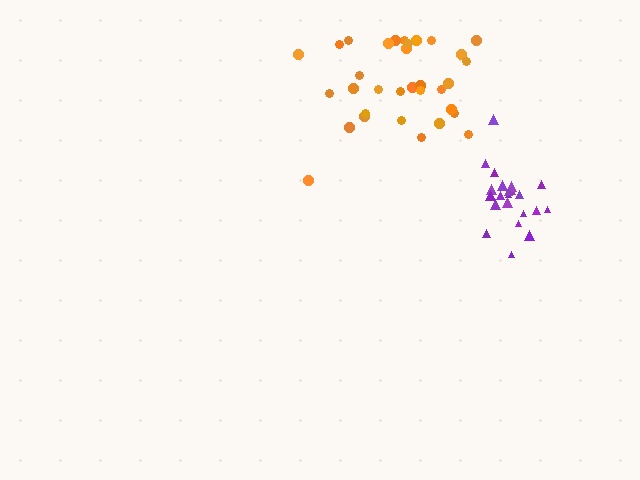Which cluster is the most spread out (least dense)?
Orange.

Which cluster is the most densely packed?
Purple.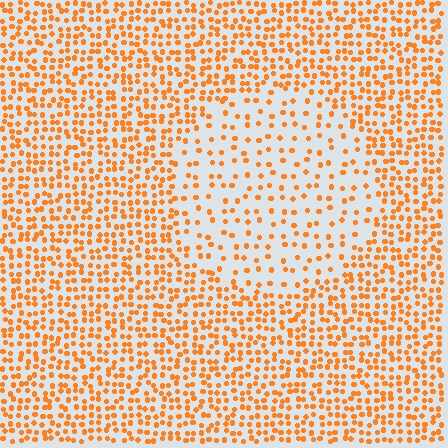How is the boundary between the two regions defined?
The boundary is defined by a change in element density (approximately 2.3x ratio). All elements are the same color, size, and shape.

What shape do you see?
I see a circle.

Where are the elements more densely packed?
The elements are more densely packed outside the circle boundary.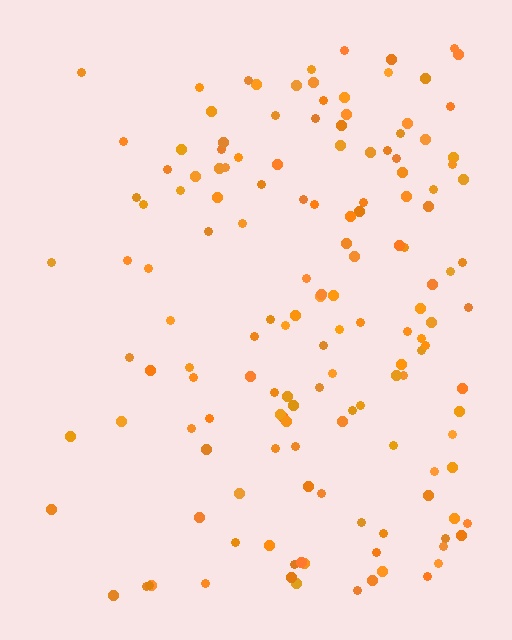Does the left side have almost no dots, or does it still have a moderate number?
Still a moderate number, just noticeably fewer than the right.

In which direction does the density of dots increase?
From left to right, with the right side densest.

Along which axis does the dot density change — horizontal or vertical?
Horizontal.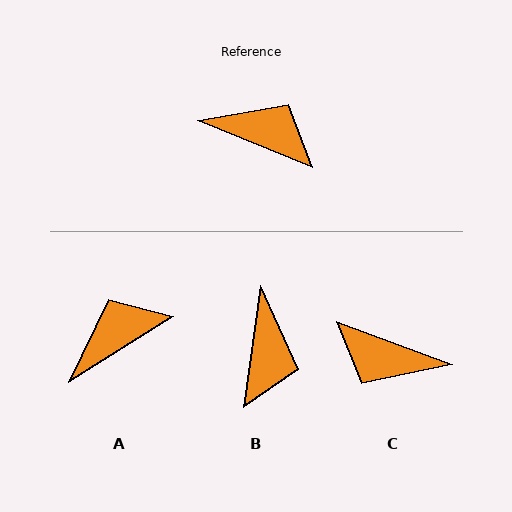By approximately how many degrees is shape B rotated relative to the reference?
Approximately 76 degrees clockwise.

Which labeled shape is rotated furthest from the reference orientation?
C, about 178 degrees away.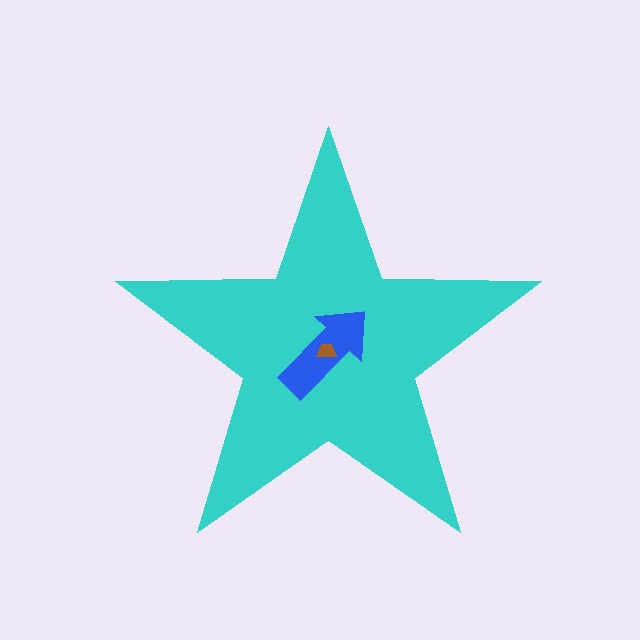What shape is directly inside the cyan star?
The blue arrow.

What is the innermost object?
The brown trapezoid.